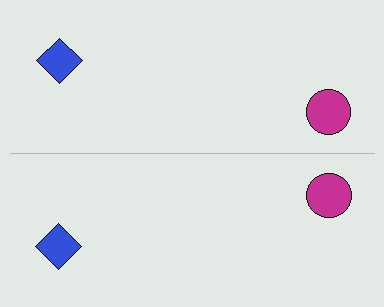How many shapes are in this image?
There are 4 shapes in this image.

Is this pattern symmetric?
Yes, this pattern has bilateral (reflection) symmetry.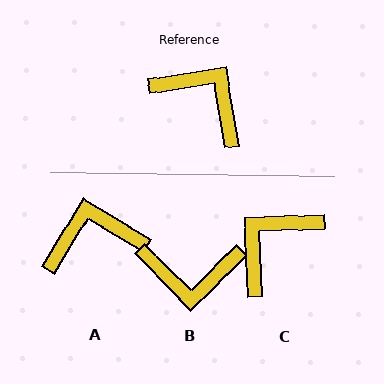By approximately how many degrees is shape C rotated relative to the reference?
Approximately 83 degrees counter-clockwise.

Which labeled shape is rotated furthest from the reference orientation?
B, about 144 degrees away.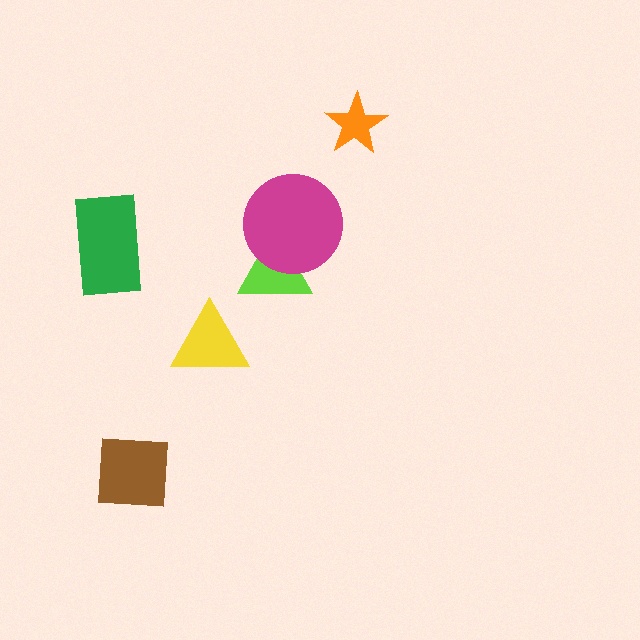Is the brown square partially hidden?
No, no other shape covers it.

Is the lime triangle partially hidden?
Yes, it is partially covered by another shape.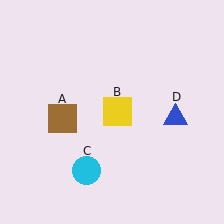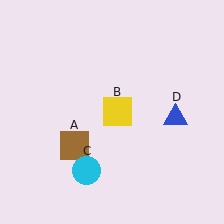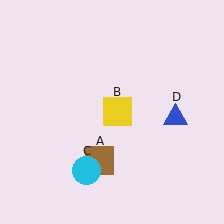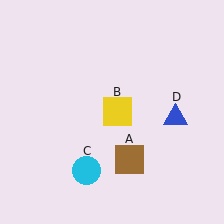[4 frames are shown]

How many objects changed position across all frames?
1 object changed position: brown square (object A).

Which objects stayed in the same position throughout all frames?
Yellow square (object B) and cyan circle (object C) and blue triangle (object D) remained stationary.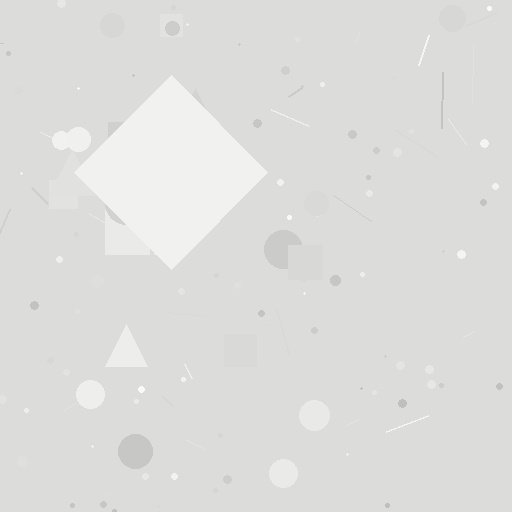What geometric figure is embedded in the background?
A diamond is embedded in the background.